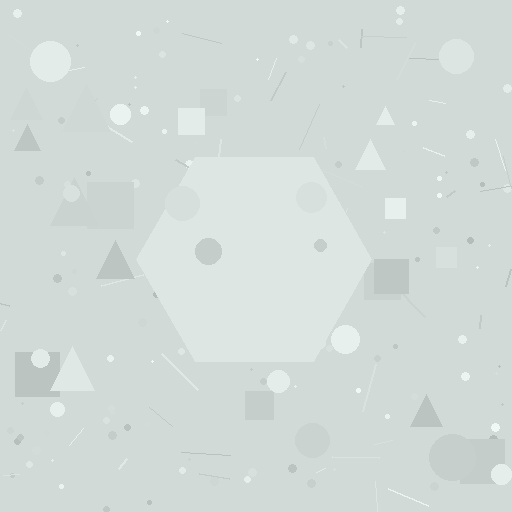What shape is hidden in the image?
A hexagon is hidden in the image.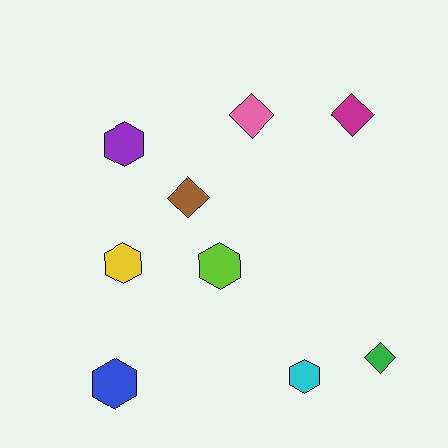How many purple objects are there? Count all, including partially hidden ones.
There is 1 purple object.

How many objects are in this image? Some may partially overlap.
There are 9 objects.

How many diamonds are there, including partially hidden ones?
There are 4 diamonds.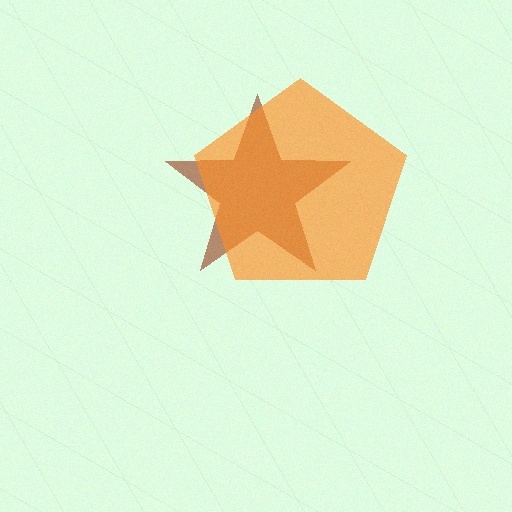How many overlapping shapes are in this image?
There are 2 overlapping shapes in the image.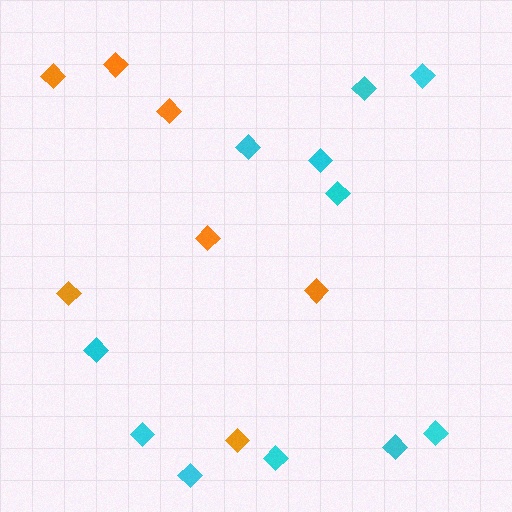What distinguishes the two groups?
There are 2 groups: one group of orange diamonds (7) and one group of cyan diamonds (11).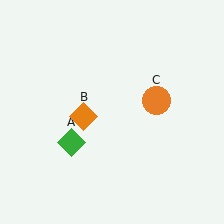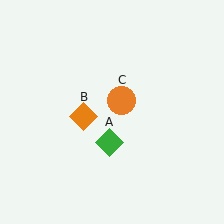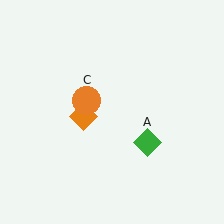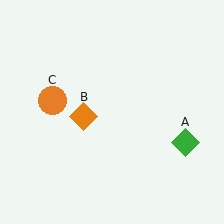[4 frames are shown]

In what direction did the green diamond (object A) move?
The green diamond (object A) moved right.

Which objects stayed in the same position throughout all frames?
Orange diamond (object B) remained stationary.